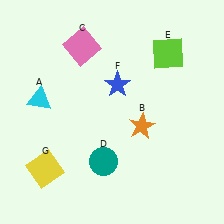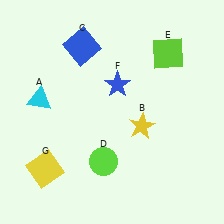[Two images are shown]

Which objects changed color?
B changed from orange to yellow. C changed from pink to blue. D changed from teal to lime.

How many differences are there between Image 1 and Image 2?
There are 3 differences between the two images.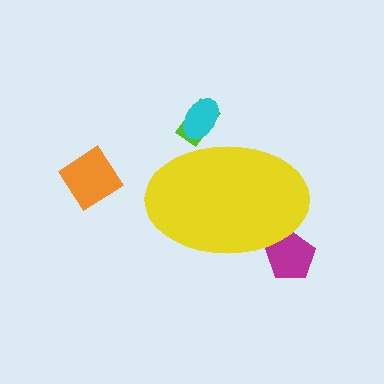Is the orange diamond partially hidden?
No, the orange diamond is fully visible.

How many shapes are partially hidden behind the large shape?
3 shapes are partially hidden.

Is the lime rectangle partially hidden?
Yes, the lime rectangle is partially hidden behind the yellow ellipse.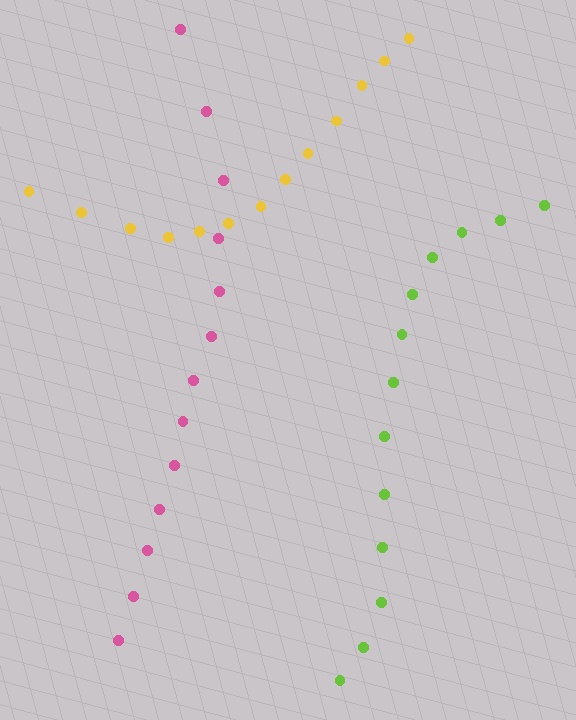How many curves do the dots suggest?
There are 3 distinct paths.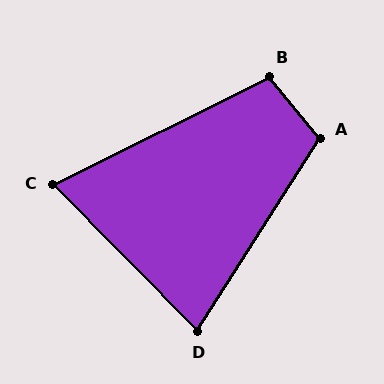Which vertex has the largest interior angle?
A, at approximately 108 degrees.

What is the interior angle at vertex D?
Approximately 77 degrees (acute).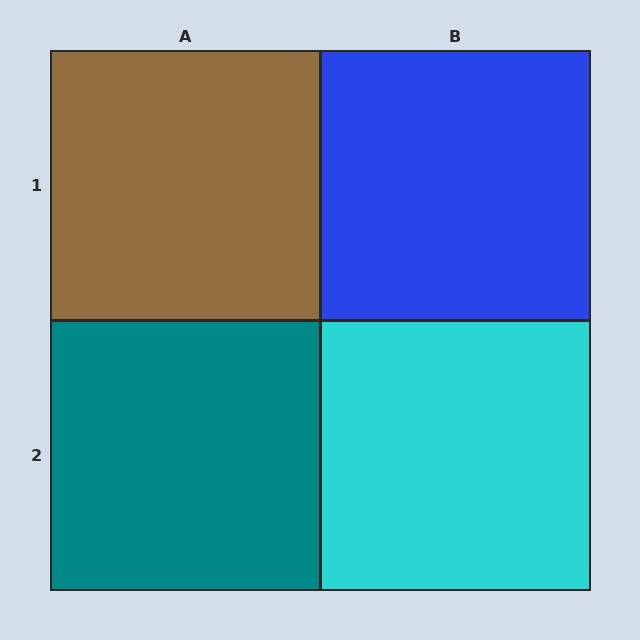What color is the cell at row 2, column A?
Teal.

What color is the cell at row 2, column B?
Cyan.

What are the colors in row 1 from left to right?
Brown, blue.